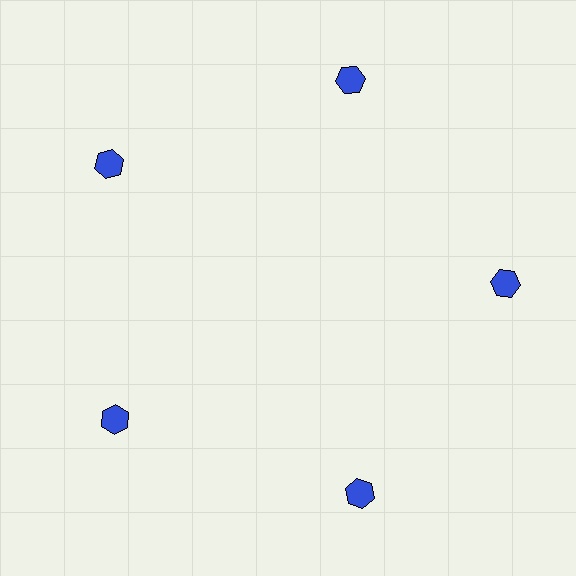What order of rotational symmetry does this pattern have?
This pattern has 5-fold rotational symmetry.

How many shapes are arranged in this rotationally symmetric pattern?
There are 5 shapes, arranged in 5 groups of 1.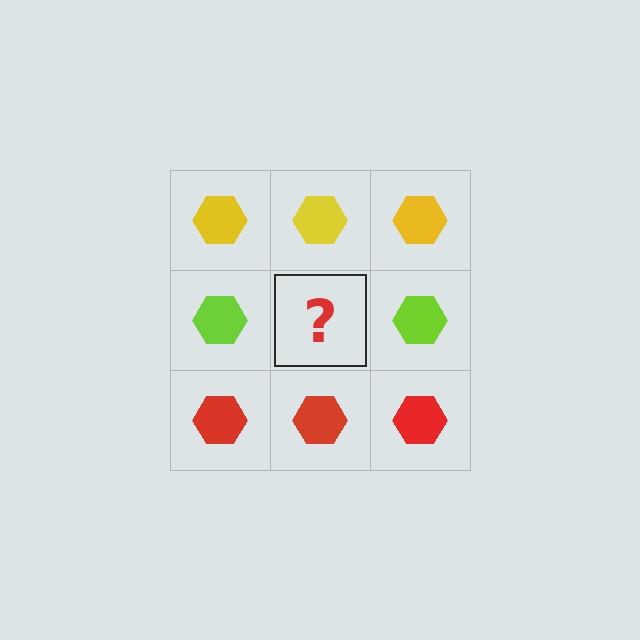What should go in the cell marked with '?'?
The missing cell should contain a lime hexagon.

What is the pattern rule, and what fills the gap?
The rule is that each row has a consistent color. The gap should be filled with a lime hexagon.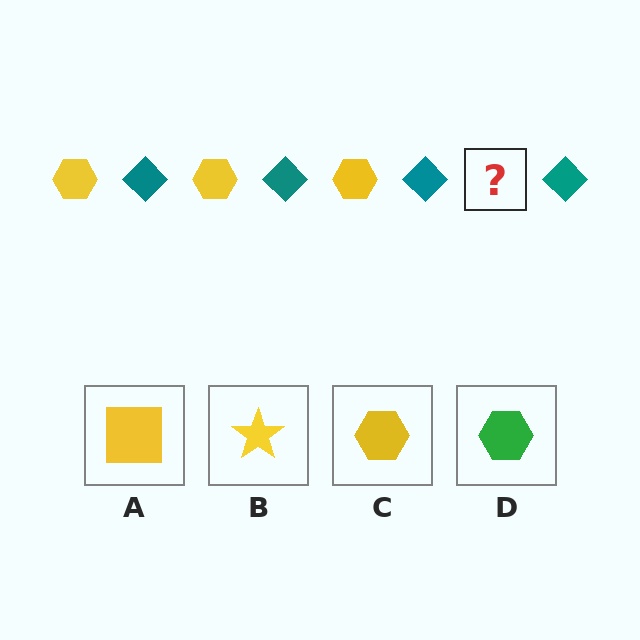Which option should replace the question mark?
Option C.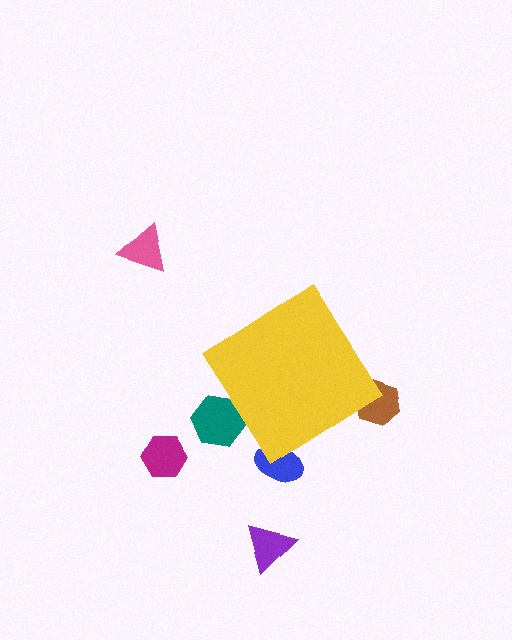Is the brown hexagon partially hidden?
Yes, the brown hexagon is partially hidden behind the yellow diamond.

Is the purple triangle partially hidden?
No, the purple triangle is fully visible.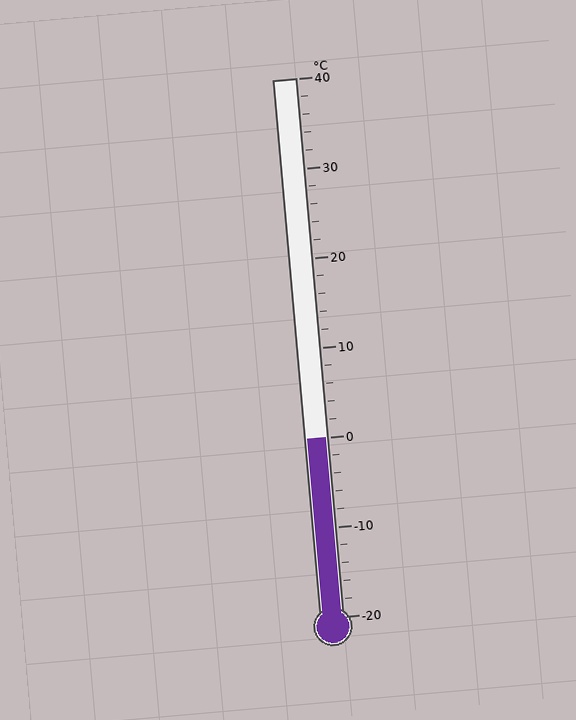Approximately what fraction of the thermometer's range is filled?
The thermometer is filled to approximately 35% of its range.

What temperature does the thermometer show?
The thermometer shows approximately 0°C.